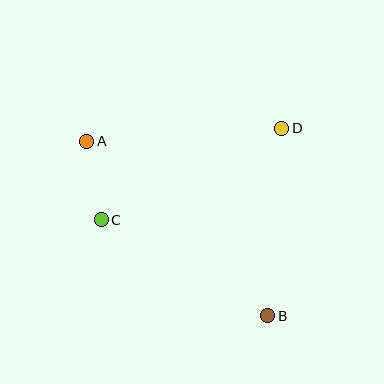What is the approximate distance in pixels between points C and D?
The distance between C and D is approximately 203 pixels.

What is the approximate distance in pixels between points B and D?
The distance between B and D is approximately 188 pixels.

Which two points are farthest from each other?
Points A and B are farthest from each other.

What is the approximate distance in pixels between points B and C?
The distance between B and C is approximately 192 pixels.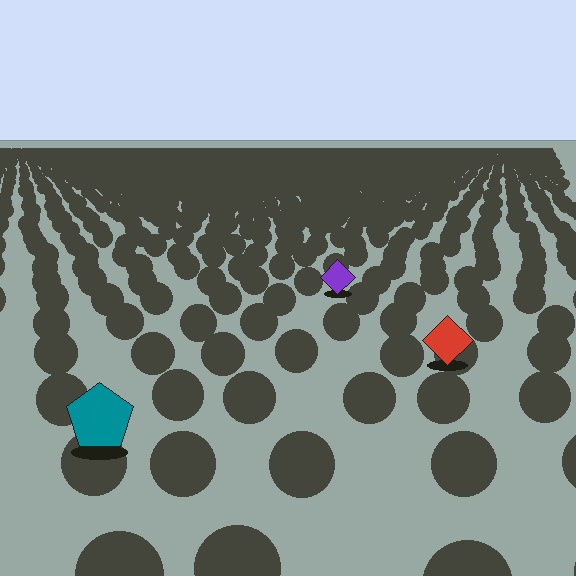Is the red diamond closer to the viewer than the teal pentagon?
No. The teal pentagon is closer — you can tell from the texture gradient: the ground texture is coarser near it.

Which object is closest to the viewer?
The teal pentagon is closest. The texture marks near it are larger and more spread out.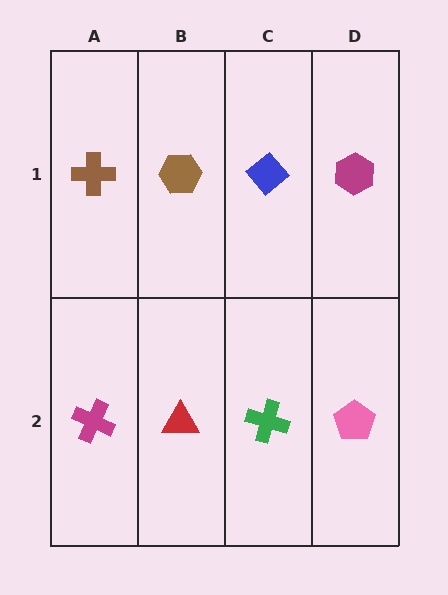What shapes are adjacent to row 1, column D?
A pink pentagon (row 2, column D), a blue diamond (row 1, column C).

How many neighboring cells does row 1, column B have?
3.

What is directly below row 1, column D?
A pink pentagon.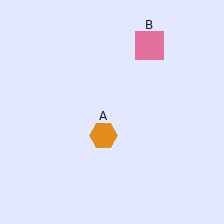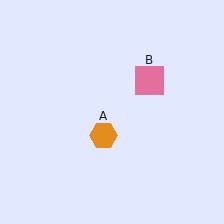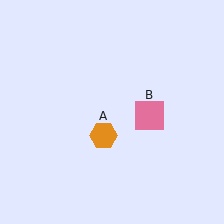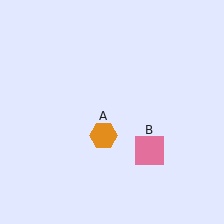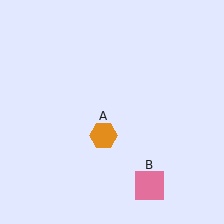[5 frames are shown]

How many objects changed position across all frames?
1 object changed position: pink square (object B).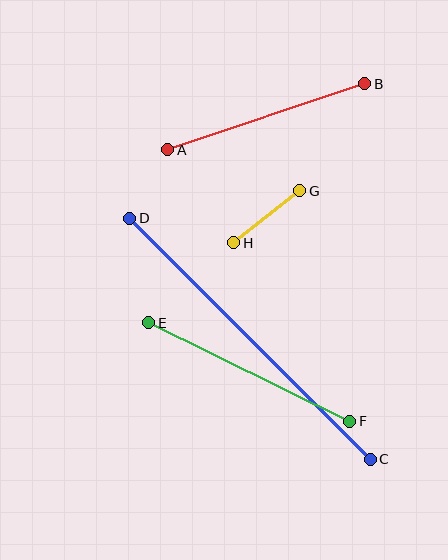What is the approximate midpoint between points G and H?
The midpoint is at approximately (267, 217) pixels.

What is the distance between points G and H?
The distance is approximately 84 pixels.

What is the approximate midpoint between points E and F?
The midpoint is at approximately (249, 372) pixels.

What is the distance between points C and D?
The distance is approximately 341 pixels.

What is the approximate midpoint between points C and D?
The midpoint is at approximately (250, 339) pixels.